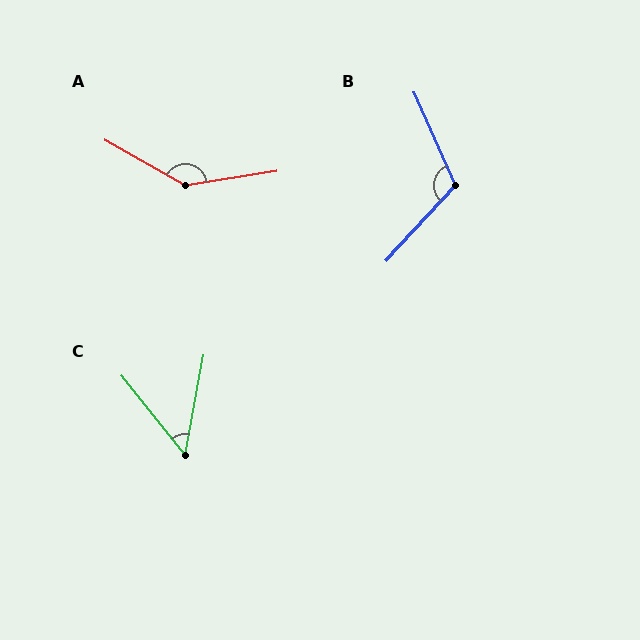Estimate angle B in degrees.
Approximately 114 degrees.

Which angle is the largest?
A, at approximately 142 degrees.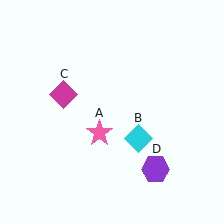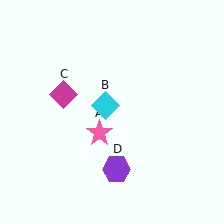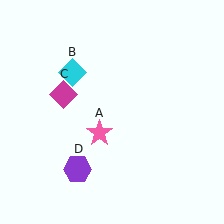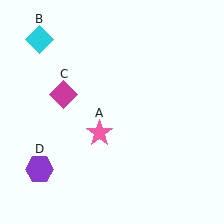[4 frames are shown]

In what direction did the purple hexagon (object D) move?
The purple hexagon (object D) moved left.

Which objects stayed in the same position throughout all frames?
Pink star (object A) and magenta diamond (object C) remained stationary.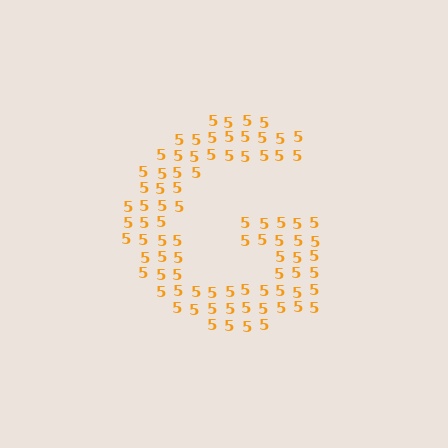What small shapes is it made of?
It is made of small digit 5's.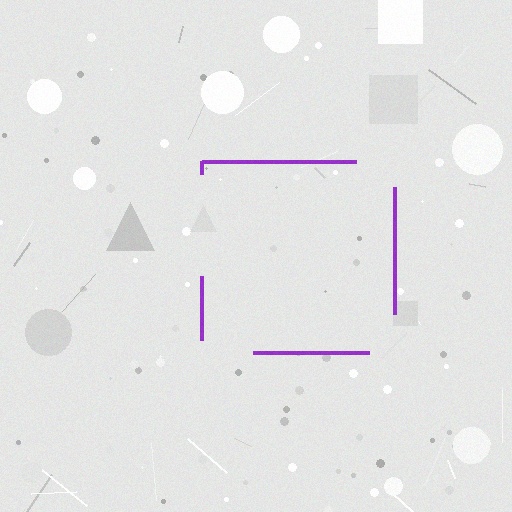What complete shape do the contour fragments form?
The contour fragments form a square.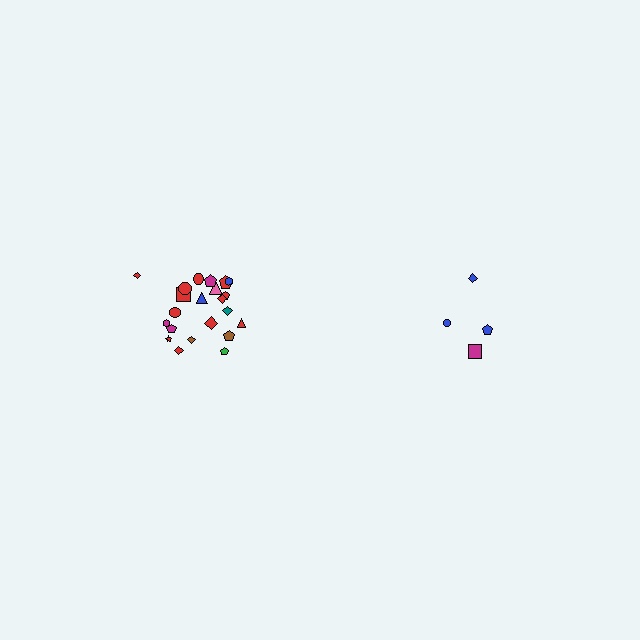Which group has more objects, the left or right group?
The left group.